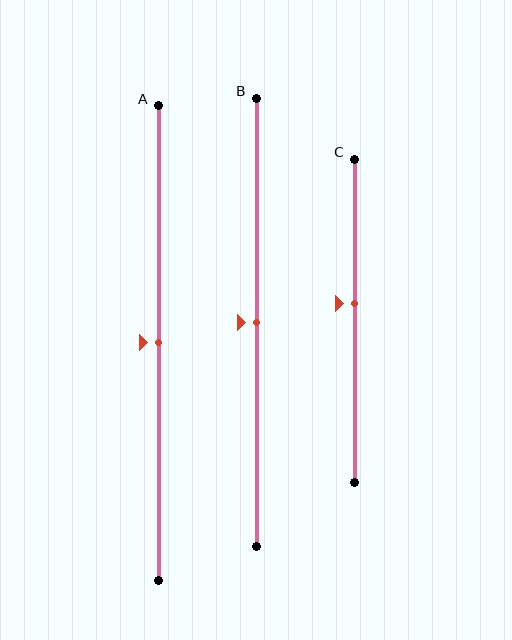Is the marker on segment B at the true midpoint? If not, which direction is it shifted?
Yes, the marker on segment B is at the true midpoint.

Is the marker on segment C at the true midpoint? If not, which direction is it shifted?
No, the marker on segment C is shifted upward by about 6% of the segment length.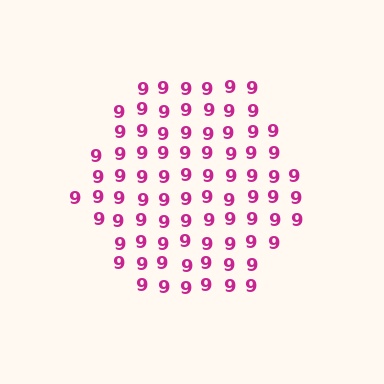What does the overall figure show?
The overall figure shows a hexagon.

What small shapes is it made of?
It is made of small digit 9's.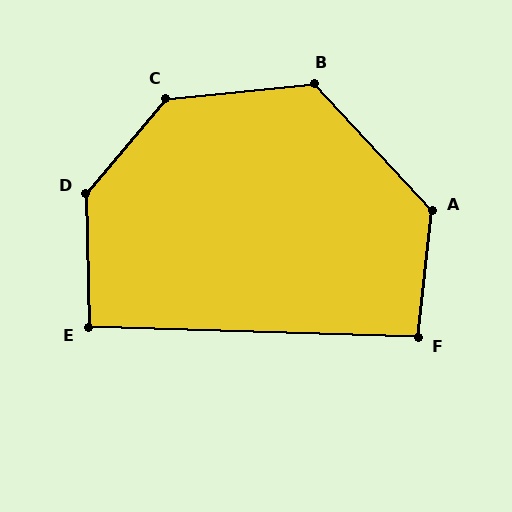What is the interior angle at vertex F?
Approximately 94 degrees (approximately right).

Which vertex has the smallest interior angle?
E, at approximately 93 degrees.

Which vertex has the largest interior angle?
D, at approximately 138 degrees.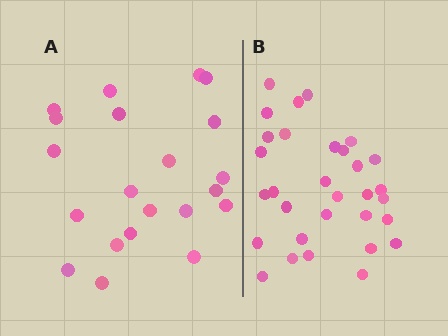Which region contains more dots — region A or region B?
Region B (the right region) has more dots.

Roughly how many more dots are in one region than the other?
Region B has roughly 10 or so more dots than region A.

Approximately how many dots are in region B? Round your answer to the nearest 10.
About 30 dots. (The exact count is 31, which rounds to 30.)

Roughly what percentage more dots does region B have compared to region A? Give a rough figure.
About 50% more.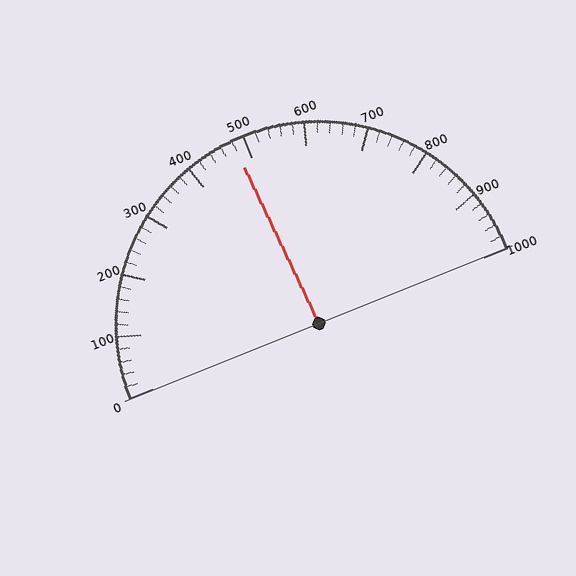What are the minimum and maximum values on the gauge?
The gauge ranges from 0 to 1000.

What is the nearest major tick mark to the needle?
The nearest major tick mark is 500.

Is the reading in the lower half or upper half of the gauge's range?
The reading is in the lower half of the range (0 to 1000).